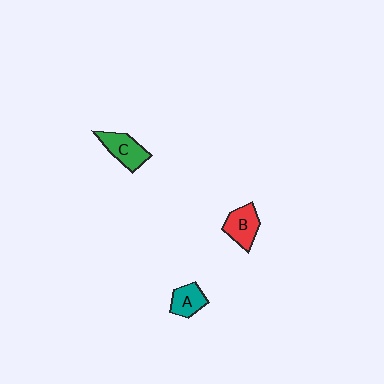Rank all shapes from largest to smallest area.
From largest to smallest: C (green), B (red), A (teal).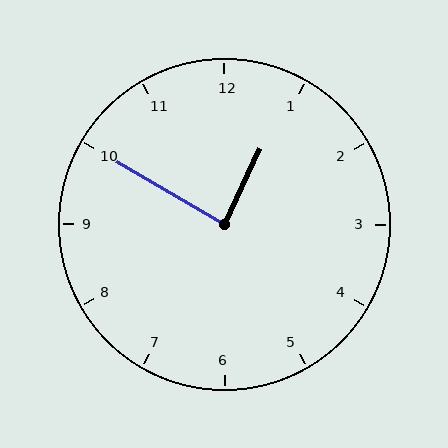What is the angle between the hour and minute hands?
Approximately 85 degrees.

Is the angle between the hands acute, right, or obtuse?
It is right.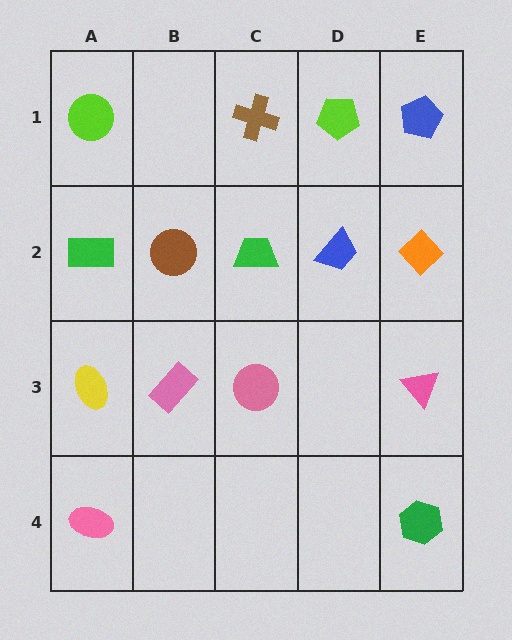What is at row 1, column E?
A blue pentagon.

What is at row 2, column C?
A green trapezoid.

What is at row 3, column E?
A pink triangle.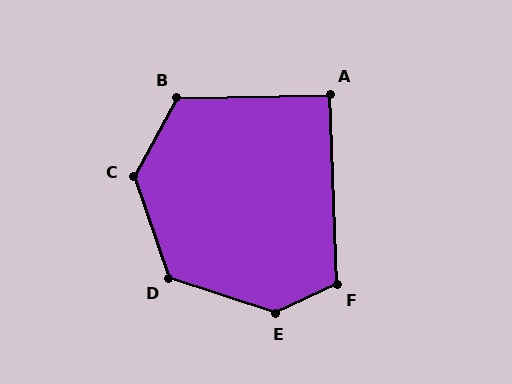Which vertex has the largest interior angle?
E, at approximately 137 degrees.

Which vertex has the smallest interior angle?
A, at approximately 91 degrees.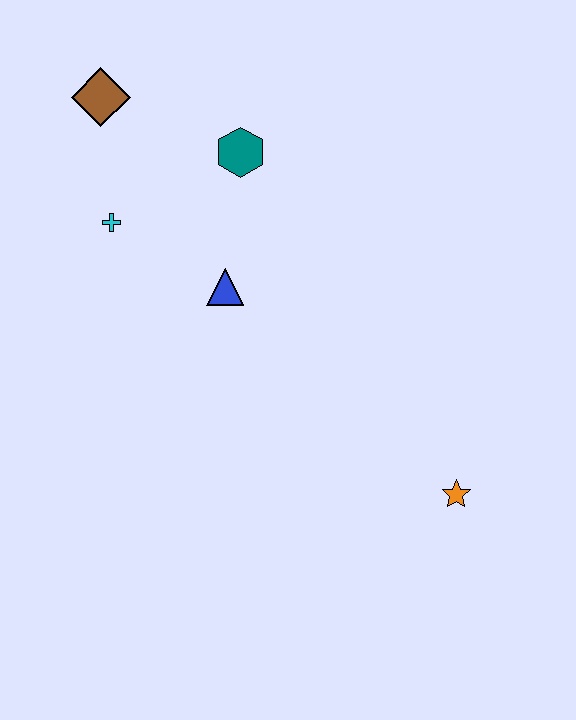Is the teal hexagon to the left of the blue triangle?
No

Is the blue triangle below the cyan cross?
Yes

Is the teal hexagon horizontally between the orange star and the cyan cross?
Yes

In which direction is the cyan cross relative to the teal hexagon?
The cyan cross is to the left of the teal hexagon.